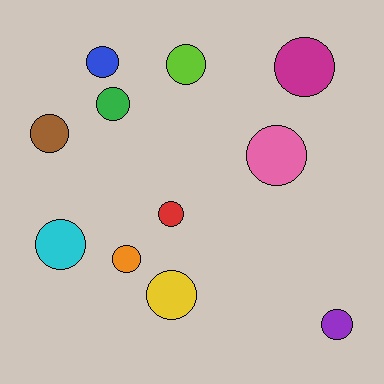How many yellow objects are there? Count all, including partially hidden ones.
There is 1 yellow object.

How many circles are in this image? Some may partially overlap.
There are 11 circles.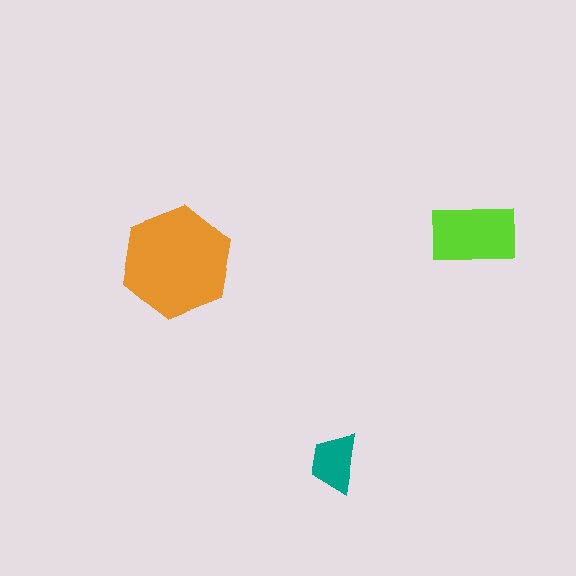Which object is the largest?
The orange hexagon.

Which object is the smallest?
The teal trapezoid.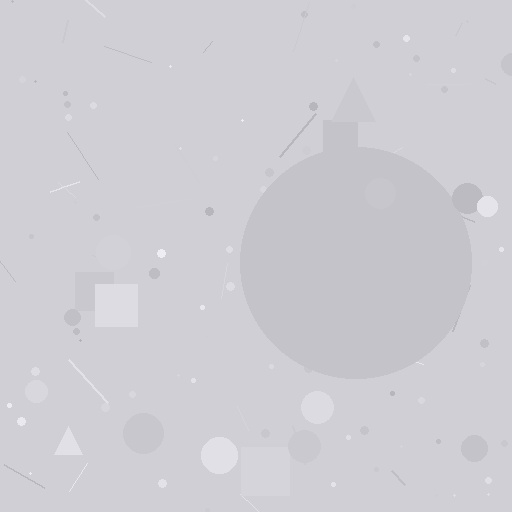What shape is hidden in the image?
A circle is hidden in the image.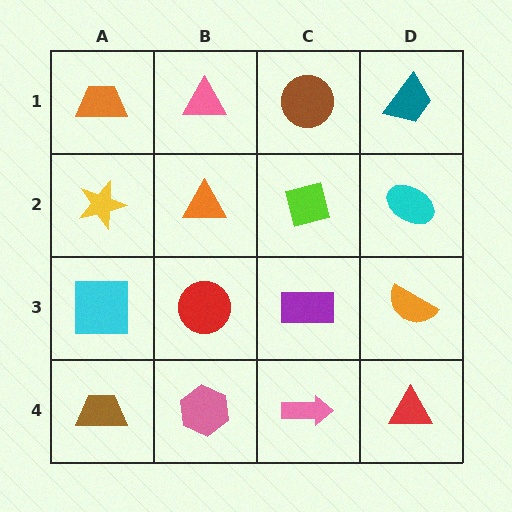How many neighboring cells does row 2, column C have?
4.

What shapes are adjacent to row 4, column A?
A cyan square (row 3, column A), a pink hexagon (row 4, column B).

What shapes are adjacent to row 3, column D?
A cyan ellipse (row 2, column D), a red triangle (row 4, column D), a purple rectangle (row 3, column C).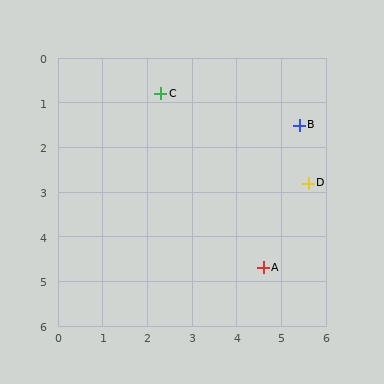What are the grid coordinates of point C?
Point C is at approximately (2.3, 0.8).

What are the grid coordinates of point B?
Point B is at approximately (5.4, 1.5).